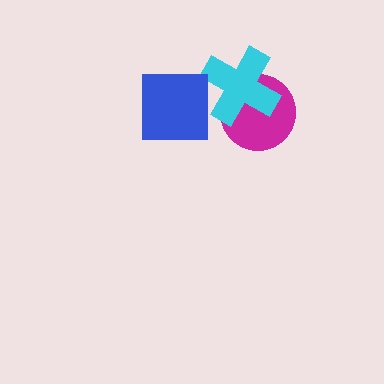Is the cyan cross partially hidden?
No, no other shape covers it.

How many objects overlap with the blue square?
0 objects overlap with the blue square.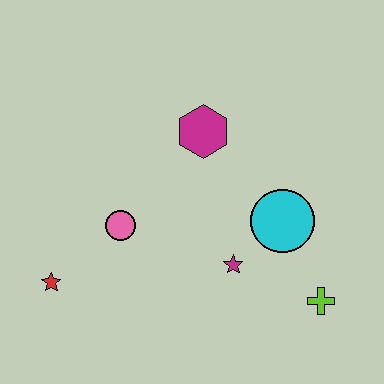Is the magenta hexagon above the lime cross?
Yes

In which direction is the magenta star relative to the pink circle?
The magenta star is to the right of the pink circle.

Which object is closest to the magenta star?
The cyan circle is closest to the magenta star.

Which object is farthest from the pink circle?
The lime cross is farthest from the pink circle.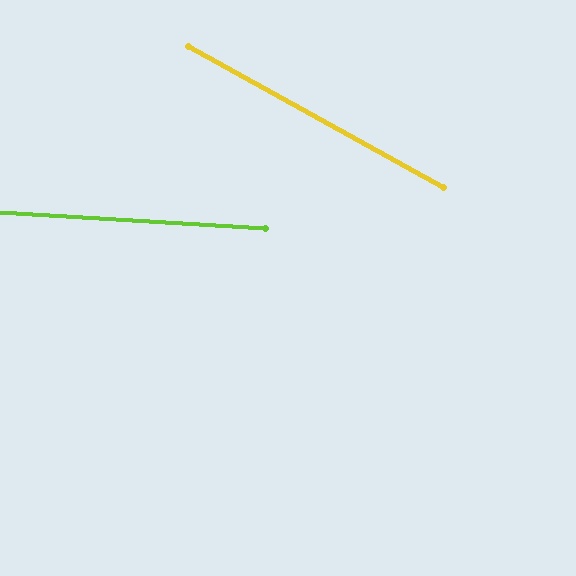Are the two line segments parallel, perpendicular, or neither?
Neither parallel nor perpendicular — they differ by about 25°.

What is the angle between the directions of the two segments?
Approximately 25 degrees.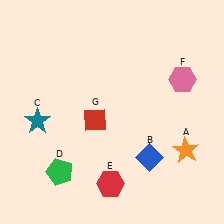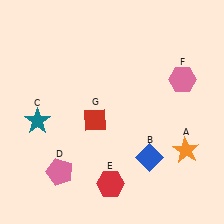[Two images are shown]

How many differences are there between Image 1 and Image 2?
There is 1 difference between the two images.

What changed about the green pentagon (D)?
In Image 1, D is green. In Image 2, it changed to pink.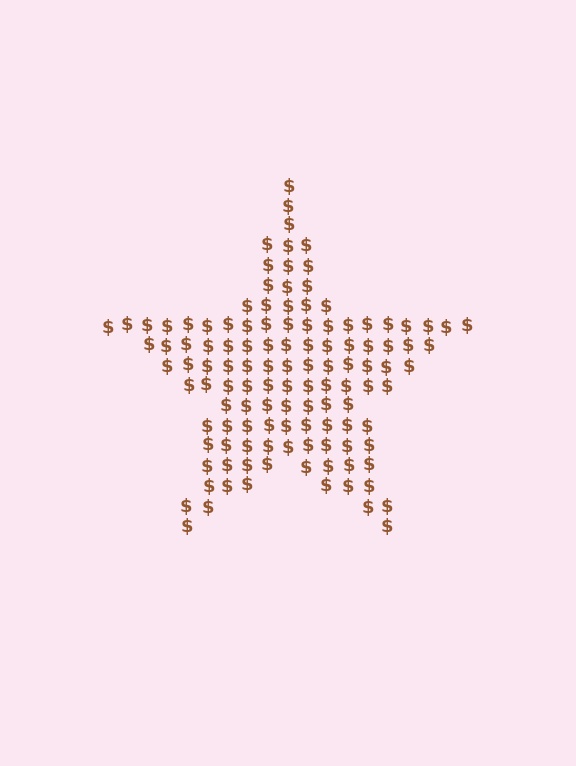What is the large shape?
The large shape is a star.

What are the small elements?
The small elements are dollar signs.